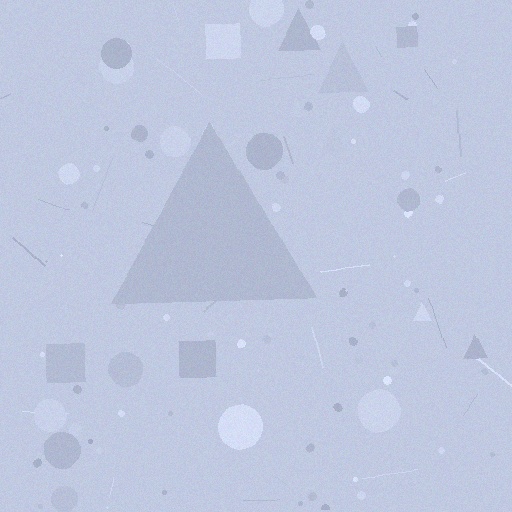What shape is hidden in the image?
A triangle is hidden in the image.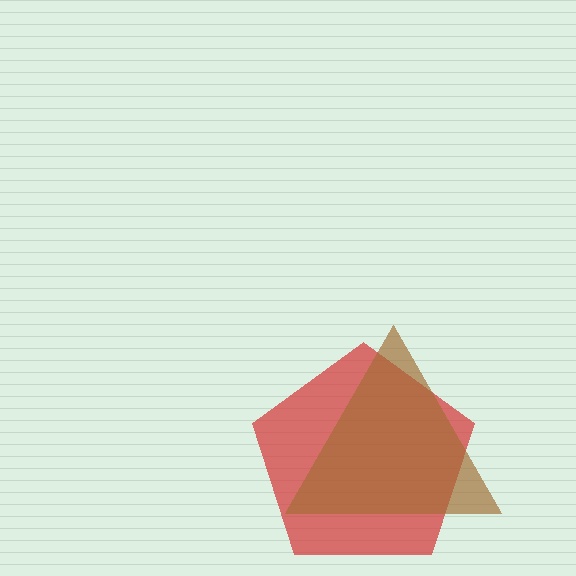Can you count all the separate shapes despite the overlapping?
Yes, there are 2 separate shapes.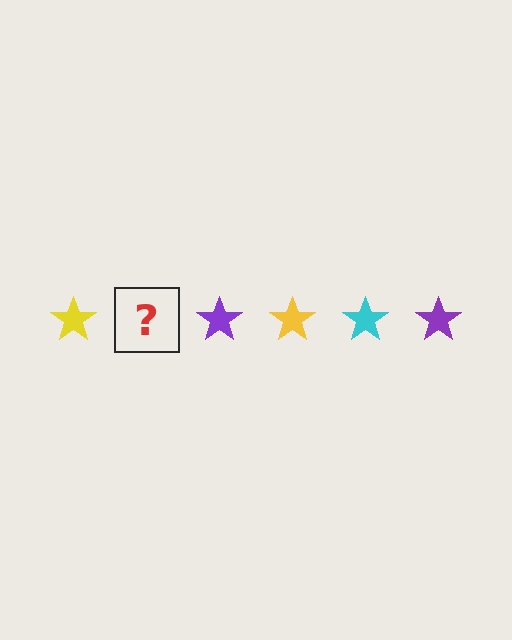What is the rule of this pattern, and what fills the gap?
The rule is that the pattern cycles through yellow, cyan, purple stars. The gap should be filled with a cyan star.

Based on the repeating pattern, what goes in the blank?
The blank should be a cyan star.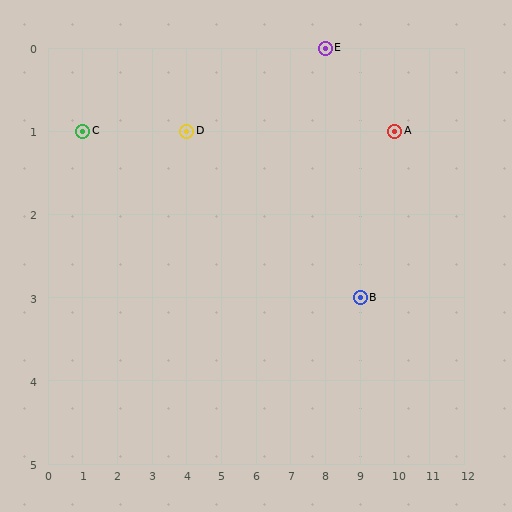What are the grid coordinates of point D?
Point D is at grid coordinates (4, 1).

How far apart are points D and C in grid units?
Points D and C are 3 columns apart.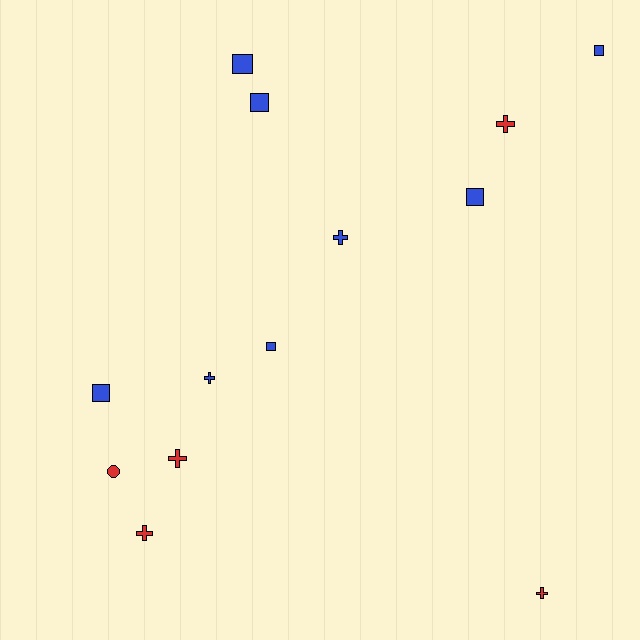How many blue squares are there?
There are 6 blue squares.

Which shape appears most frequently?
Square, with 6 objects.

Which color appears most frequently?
Blue, with 8 objects.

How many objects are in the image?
There are 13 objects.